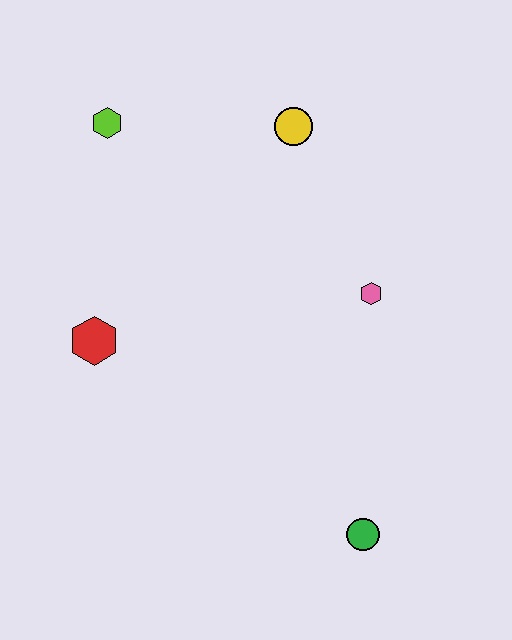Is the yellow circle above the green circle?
Yes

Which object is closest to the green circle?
The pink hexagon is closest to the green circle.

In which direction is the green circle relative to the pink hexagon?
The green circle is below the pink hexagon.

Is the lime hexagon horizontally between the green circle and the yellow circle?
No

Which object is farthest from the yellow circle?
The green circle is farthest from the yellow circle.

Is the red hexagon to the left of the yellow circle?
Yes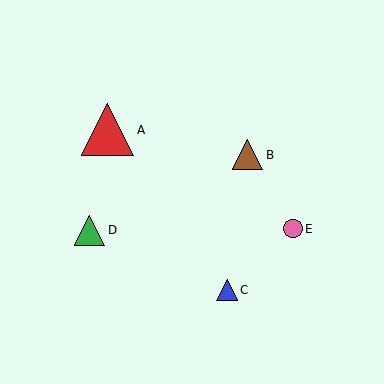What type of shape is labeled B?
Shape B is a brown triangle.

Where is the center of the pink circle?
The center of the pink circle is at (293, 229).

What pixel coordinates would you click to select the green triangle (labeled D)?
Click at (90, 230) to select the green triangle D.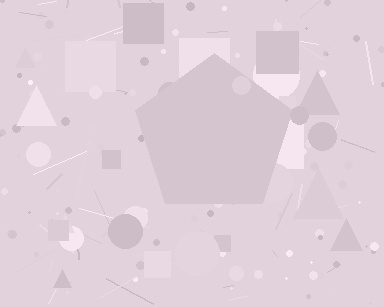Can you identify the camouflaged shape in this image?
The camouflaged shape is a pentagon.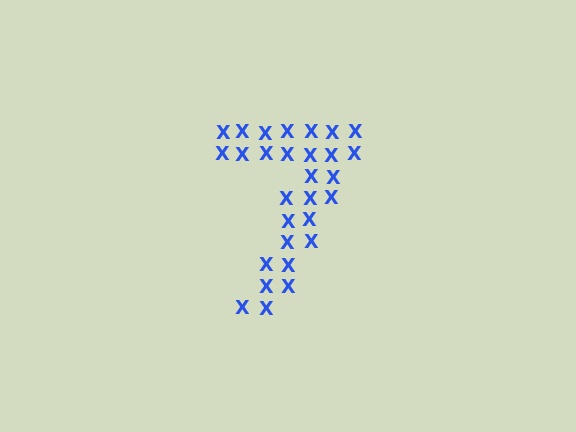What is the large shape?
The large shape is the digit 7.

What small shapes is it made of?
It is made of small letter X's.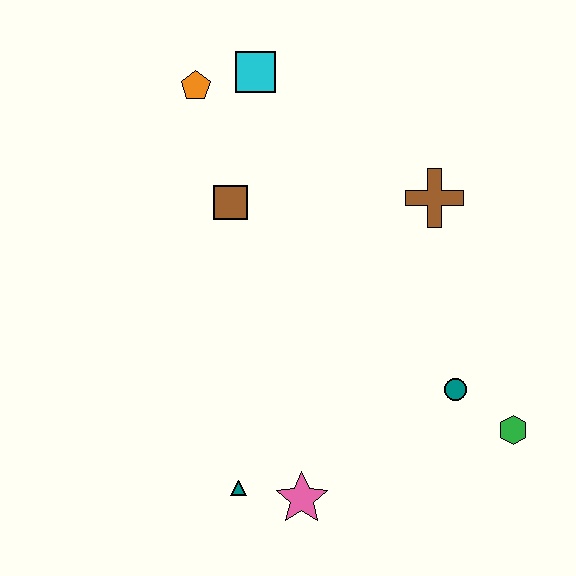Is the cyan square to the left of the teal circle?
Yes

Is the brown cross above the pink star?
Yes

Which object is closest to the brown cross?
The teal circle is closest to the brown cross.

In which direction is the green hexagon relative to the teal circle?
The green hexagon is to the right of the teal circle.